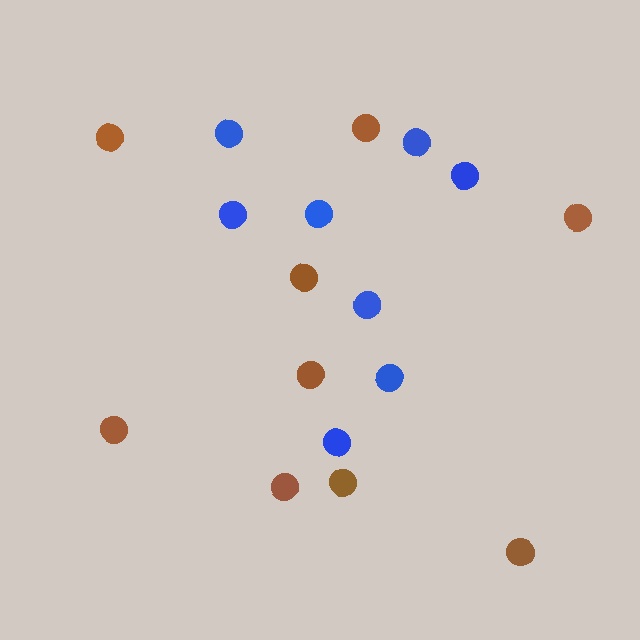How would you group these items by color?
There are 2 groups: one group of brown circles (9) and one group of blue circles (8).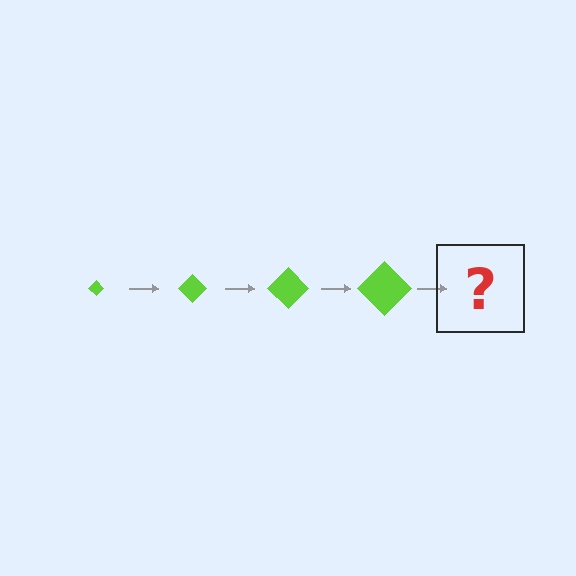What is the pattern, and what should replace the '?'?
The pattern is that the diamond gets progressively larger each step. The '?' should be a lime diamond, larger than the previous one.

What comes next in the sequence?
The next element should be a lime diamond, larger than the previous one.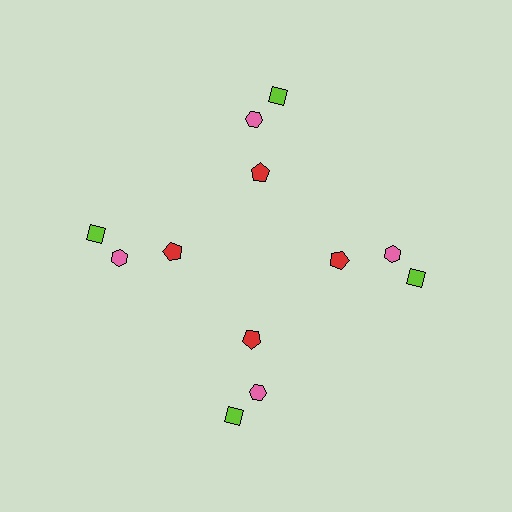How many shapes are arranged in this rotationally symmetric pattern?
There are 12 shapes, arranged in 4 groups of 3.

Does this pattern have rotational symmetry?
Yes, this pattern has 4-fold rotational symmetry. It looks the same after rotating 90 degrees around the center.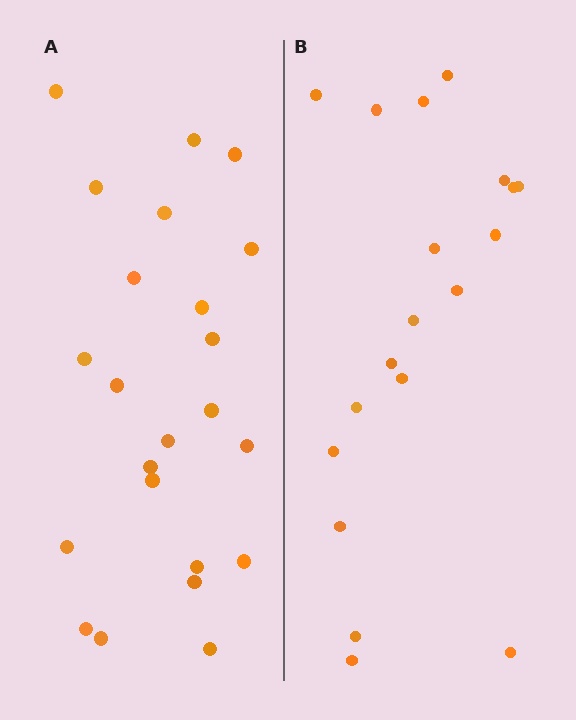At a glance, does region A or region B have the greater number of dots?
Region A (the left region) has more dots.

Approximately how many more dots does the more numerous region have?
Region A has about 4 more dots than region B.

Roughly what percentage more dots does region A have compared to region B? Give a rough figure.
About 20% more.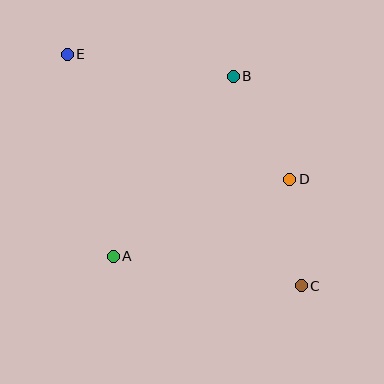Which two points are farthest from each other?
Points C and E are farthest from each other.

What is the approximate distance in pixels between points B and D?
The distance between B and D is approximately 118 pixels.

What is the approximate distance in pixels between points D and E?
The distance between D and E is approximately 255 pixels.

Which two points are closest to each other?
Points C and D are closest to each other.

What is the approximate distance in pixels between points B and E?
The distance between B and E is approximately 167 pixels.